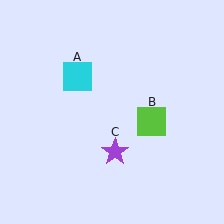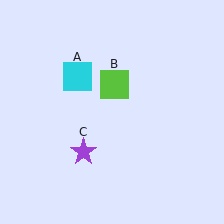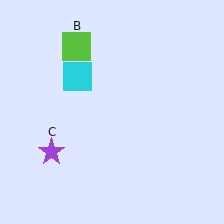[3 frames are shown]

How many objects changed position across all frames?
2 objects changed position: lime square (object B), purple star (object C).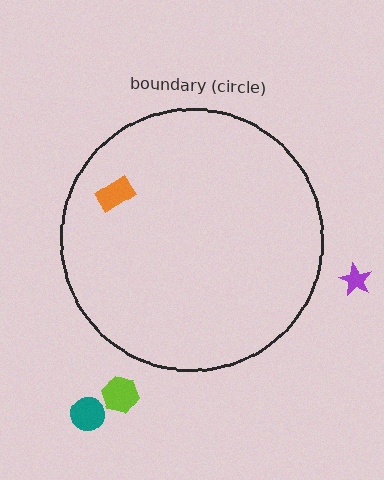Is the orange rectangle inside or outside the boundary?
Inside.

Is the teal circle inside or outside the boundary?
Outside.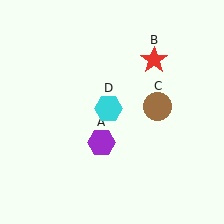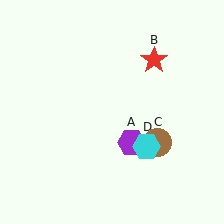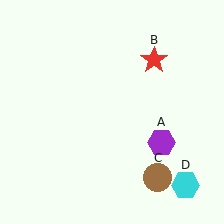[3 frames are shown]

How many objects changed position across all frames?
3 objects changed position: purple hexagon (object A), brown circle (object C), cyan hexagon (object D).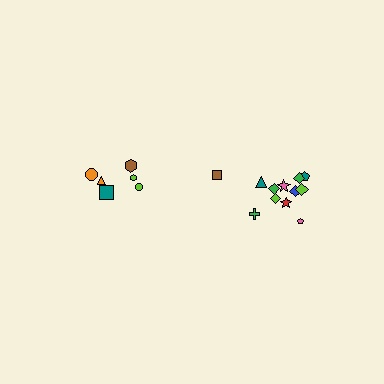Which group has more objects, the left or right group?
The right group.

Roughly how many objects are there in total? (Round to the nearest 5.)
Roughly 20 objects in total.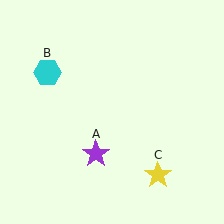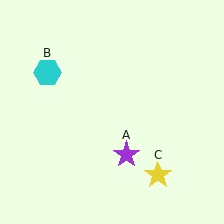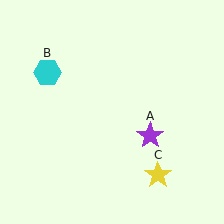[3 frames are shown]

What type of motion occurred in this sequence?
The purple star (object A) rotated counterclockwise around the center of the scene.